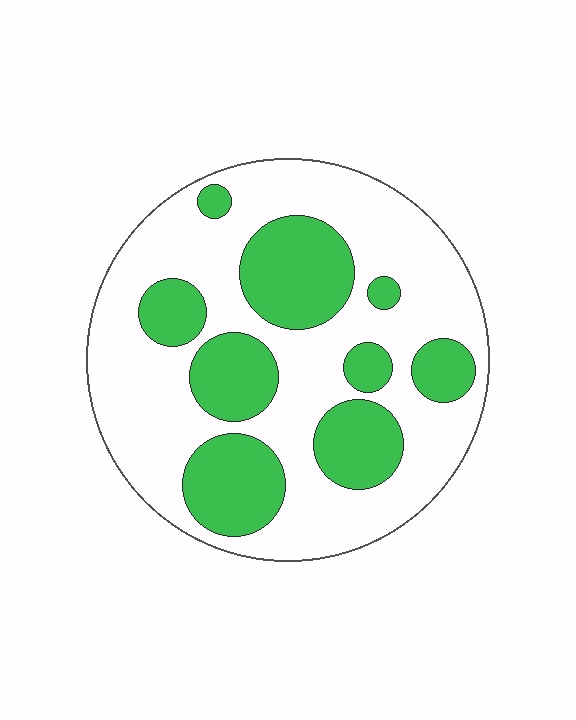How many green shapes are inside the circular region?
9.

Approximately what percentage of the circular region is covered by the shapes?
Approximately 35%.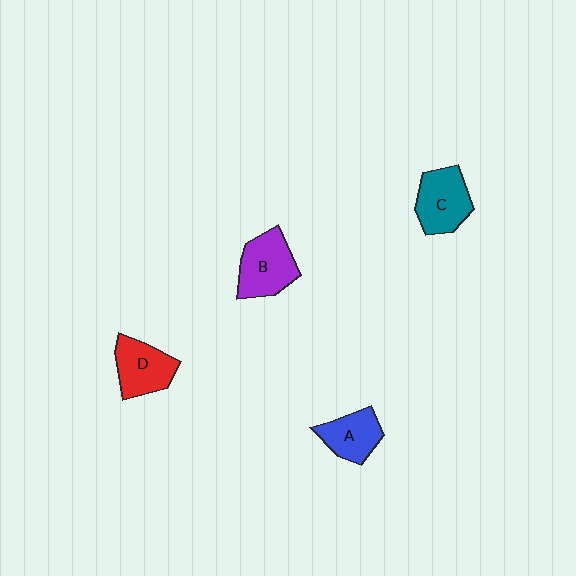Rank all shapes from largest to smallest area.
From largest to smallest: B (purple), C (teal), D (red), A (blue).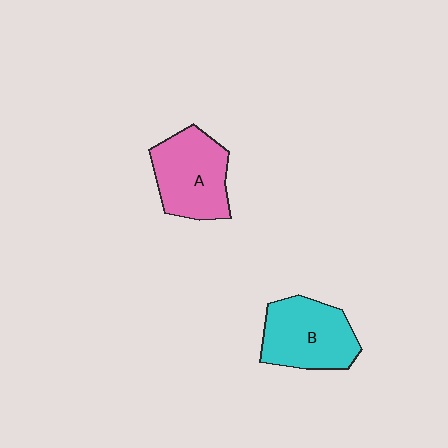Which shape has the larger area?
Shape B (cyan).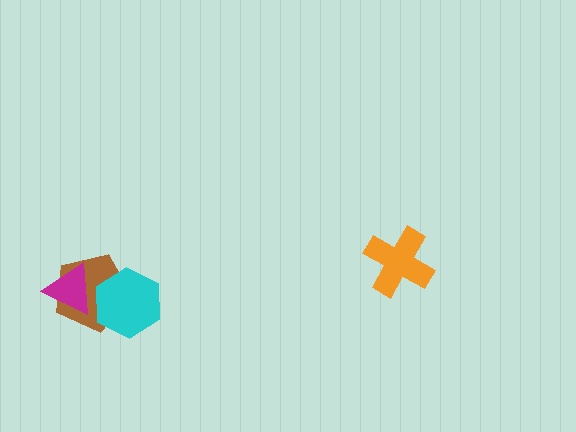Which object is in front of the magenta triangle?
The cyan hexagon is in front of the magenta triangle.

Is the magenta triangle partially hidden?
Yes, it is partially covered by another shape.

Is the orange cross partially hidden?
No, no other shape covers it.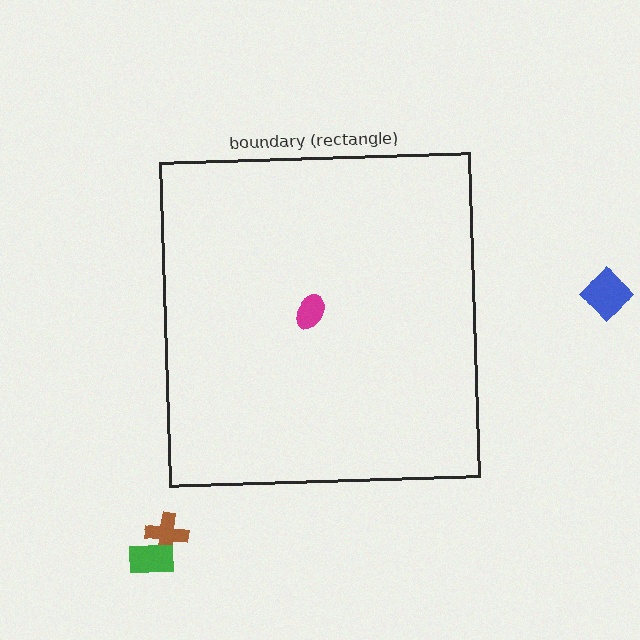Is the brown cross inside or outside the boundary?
Outside.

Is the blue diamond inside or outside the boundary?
Outside.